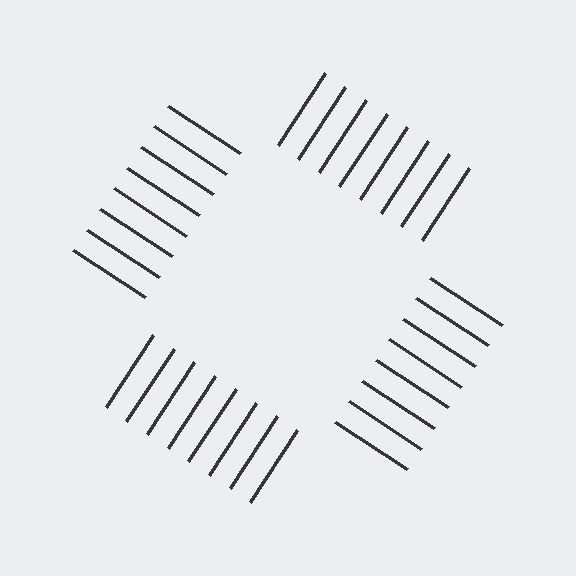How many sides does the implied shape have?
4 sides — the line-ends trace a square.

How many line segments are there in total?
32 — 8 along each of the 4 edges.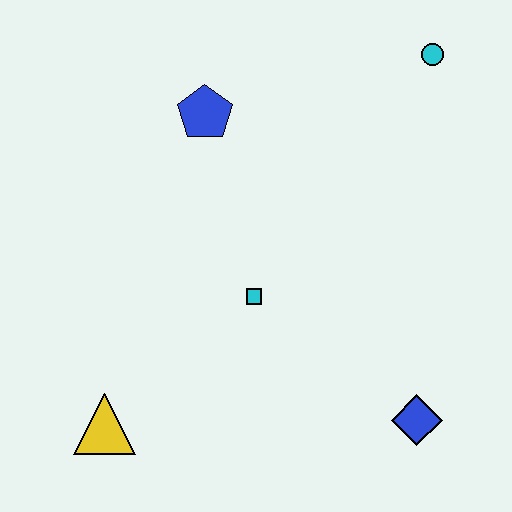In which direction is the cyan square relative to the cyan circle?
The cyan square is below the cyan circle.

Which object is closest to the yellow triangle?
The cyan square is closest to the yellow triangle.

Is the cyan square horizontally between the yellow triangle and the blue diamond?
Yes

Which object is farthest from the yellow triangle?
The cyan circle is farthest from the yellow triangle.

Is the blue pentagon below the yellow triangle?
No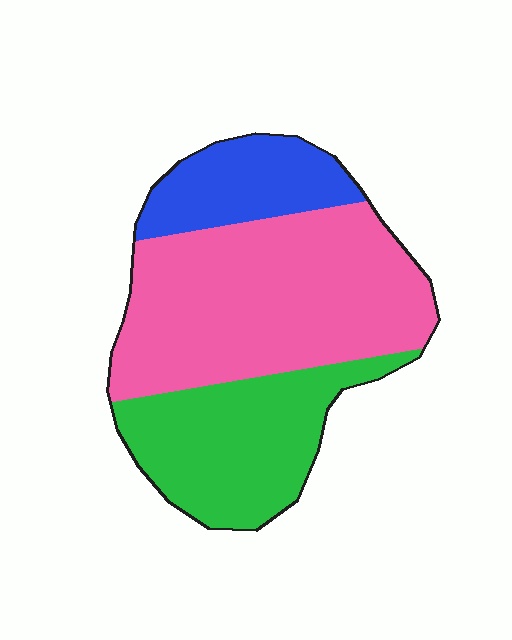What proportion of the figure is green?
Green takes up between a quarter and a half of the figure.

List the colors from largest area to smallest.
From largest to smallest: pink, green, blue.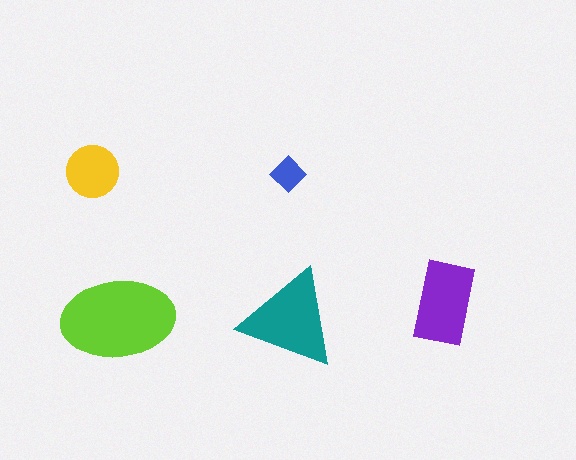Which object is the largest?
The lime ellipse.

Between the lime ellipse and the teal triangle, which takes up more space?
The lime ellipse.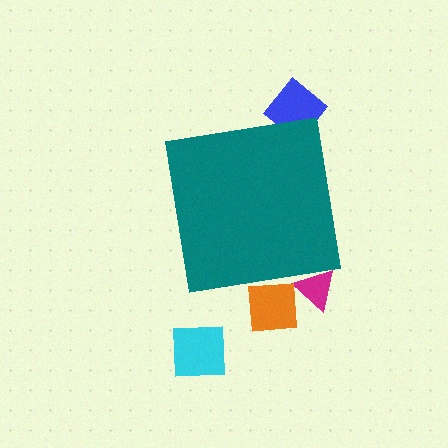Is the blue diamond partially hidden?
Yes, the blue diamond is partially hidden behind the teal square.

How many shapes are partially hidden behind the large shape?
3 shapes are partially hidden.